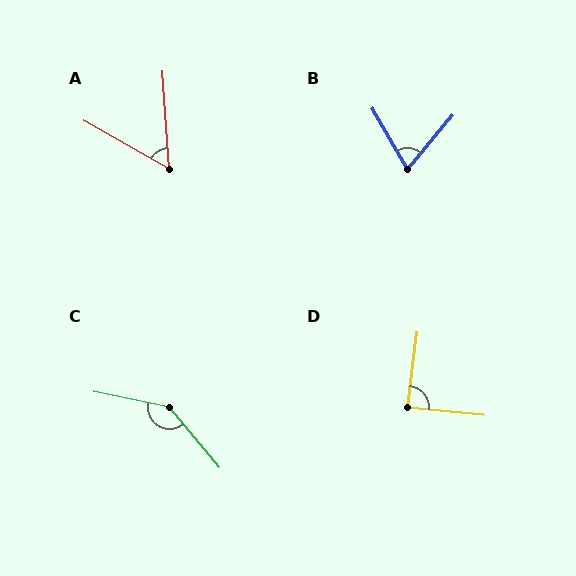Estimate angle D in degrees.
Approximately 88 degrees.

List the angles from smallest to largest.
A (57°), B (70°), D (88°), C (141°).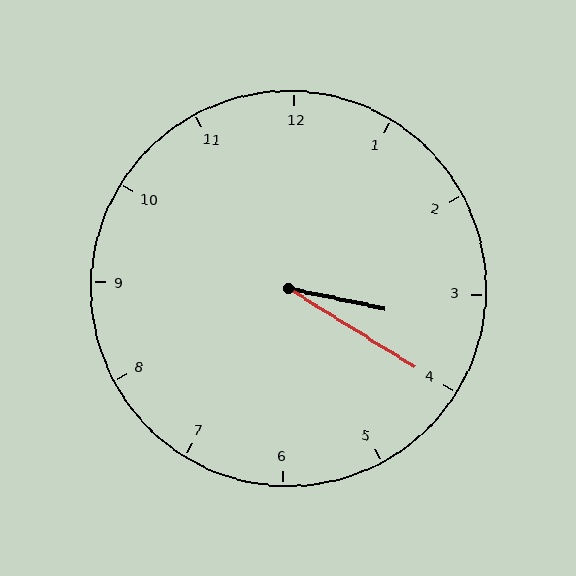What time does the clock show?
3:20.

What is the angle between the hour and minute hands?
Approximately 20 degrees.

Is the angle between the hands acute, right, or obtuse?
It is acute.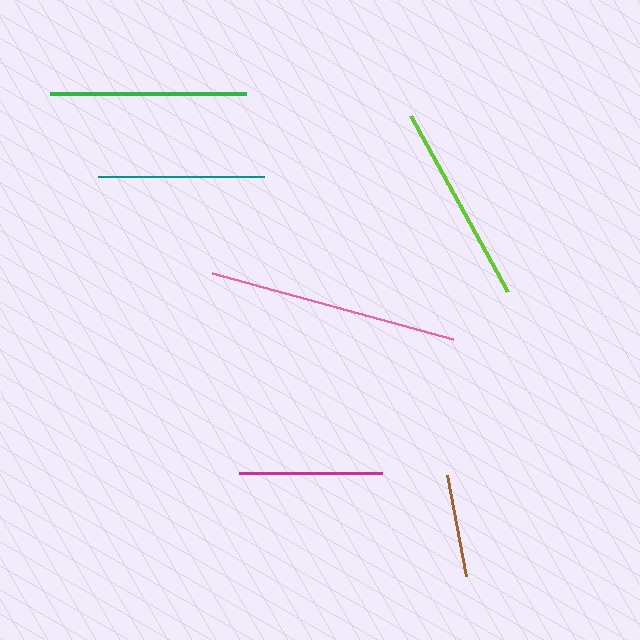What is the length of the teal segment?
The teal segment is approximately 166 pixels long.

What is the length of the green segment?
The green segment is approximately 196 pixels long.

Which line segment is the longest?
The pink line is the longest at approximately 250 pixels.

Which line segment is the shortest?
The brown line is the shortest at approximately 104 pixels.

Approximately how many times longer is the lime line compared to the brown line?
The lime line is approximately 1.9 times the length of the brown line.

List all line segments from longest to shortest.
From longest to shortest: pink, lime, green, teal, magenta, brown.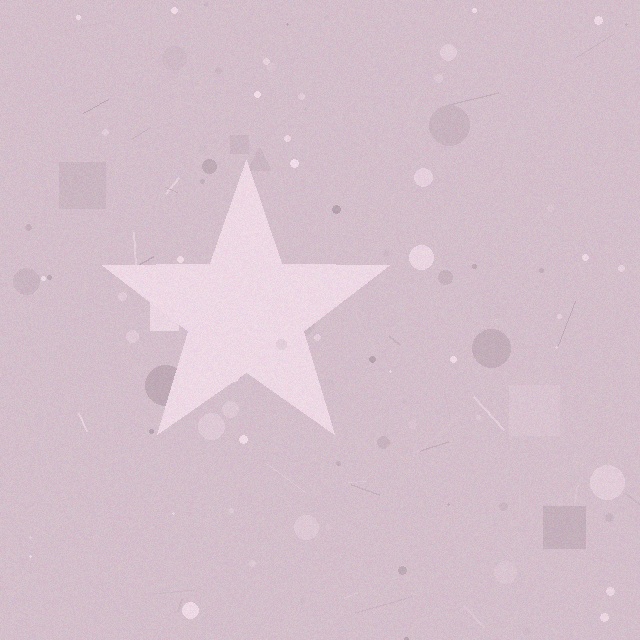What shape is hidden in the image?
A star is hidden in the image.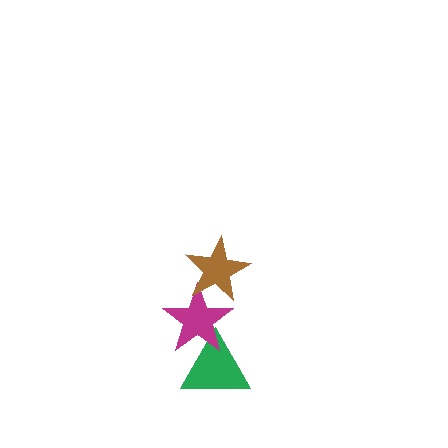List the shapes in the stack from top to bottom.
From top to bottom: the brown star, the magenta star, the green triangle.